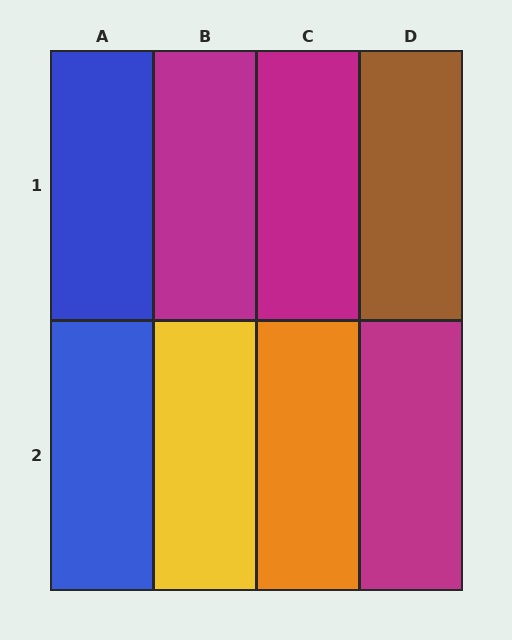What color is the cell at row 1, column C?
Magenta.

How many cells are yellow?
1 cell is yellow.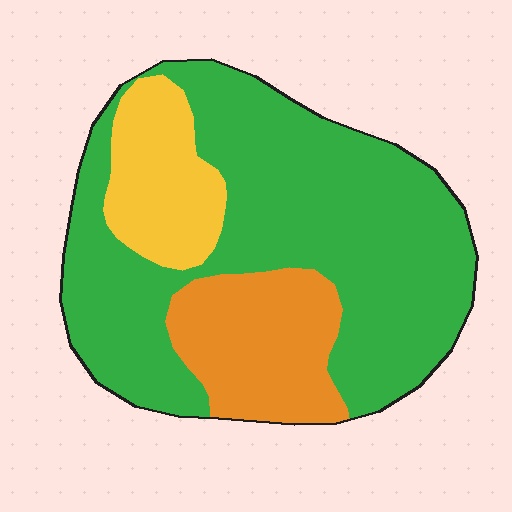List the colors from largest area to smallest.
From largest to smallest: green, orange, yellow.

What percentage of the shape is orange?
Orange covers about 20% of the shape.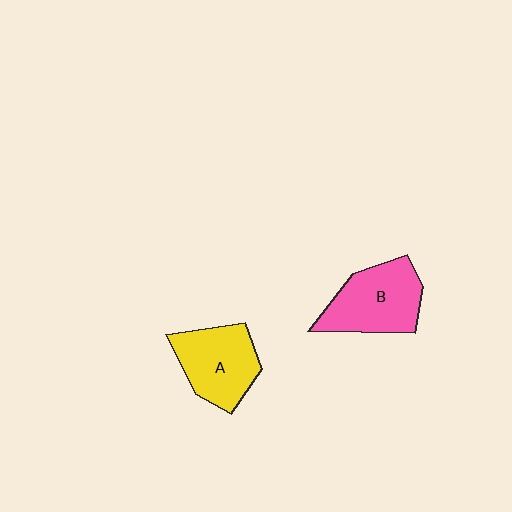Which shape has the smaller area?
Shape A (yellow).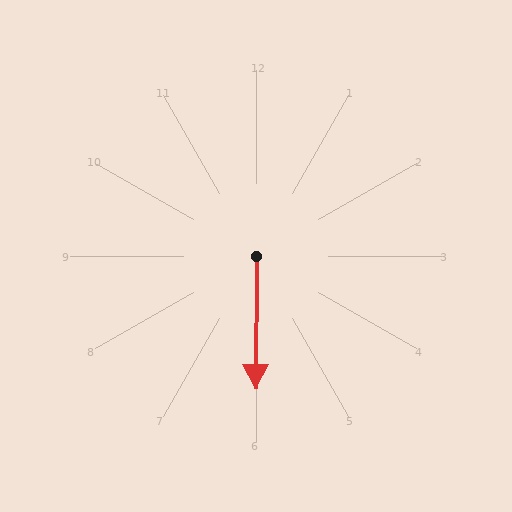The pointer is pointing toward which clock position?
Roughly 6 o'clock.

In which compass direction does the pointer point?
South.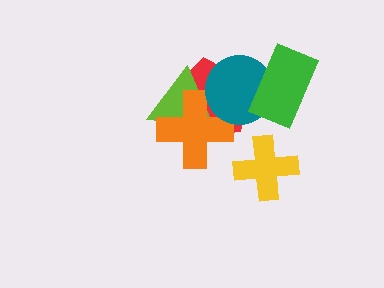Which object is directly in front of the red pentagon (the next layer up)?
The lime triangle is directly in front of the red pentagon.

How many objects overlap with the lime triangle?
3 objects overlap with the lime triangle.